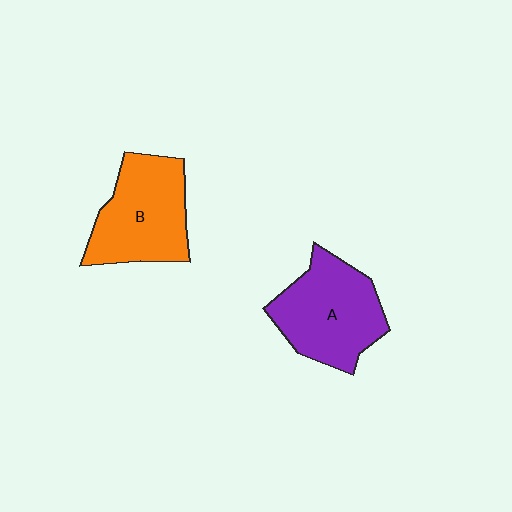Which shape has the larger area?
Shape A (purple).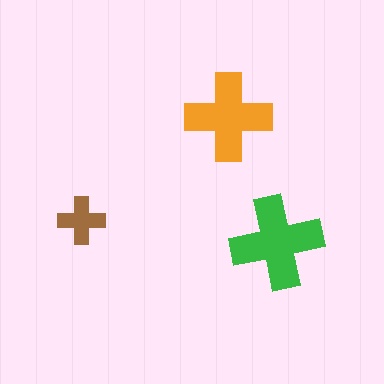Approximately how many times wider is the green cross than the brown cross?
About 2 times wider.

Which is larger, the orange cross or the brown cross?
The orange one.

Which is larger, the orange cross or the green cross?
The green one.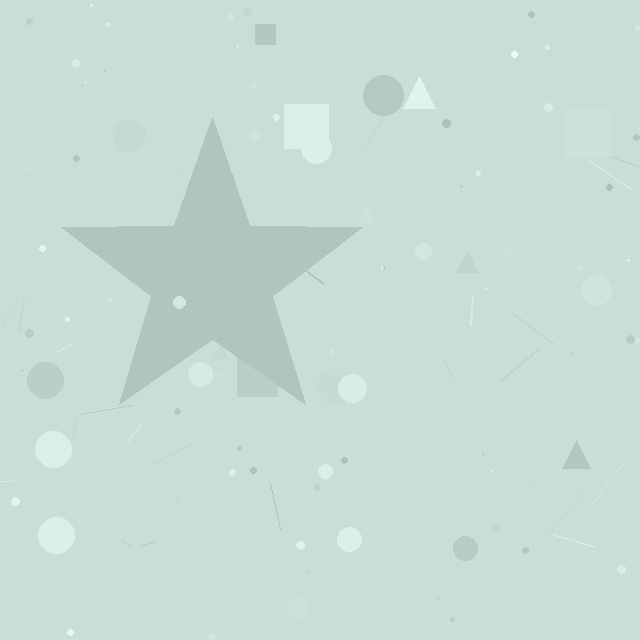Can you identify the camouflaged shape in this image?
The camouflaged shape is a star.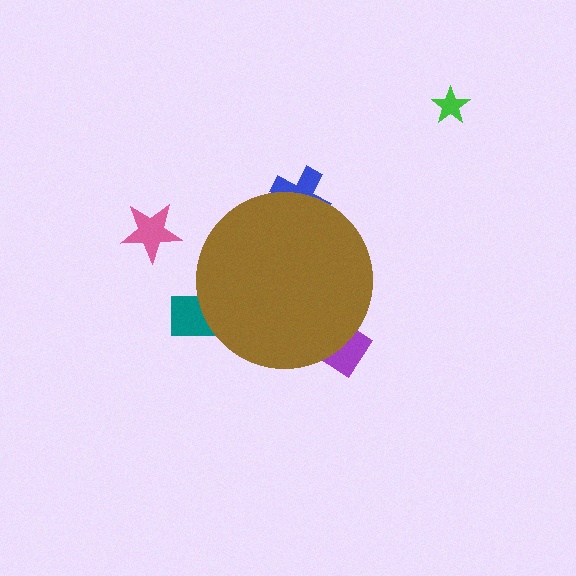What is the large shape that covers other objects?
A brown circle.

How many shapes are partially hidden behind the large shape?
3 shapes are partially hidden.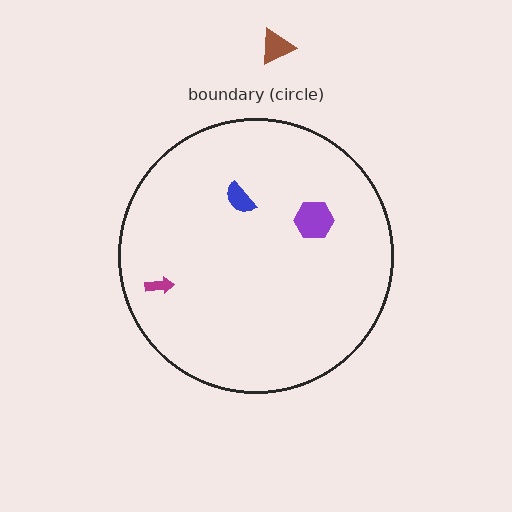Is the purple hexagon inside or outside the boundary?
Inside.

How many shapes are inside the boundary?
3 inside, 1 outside.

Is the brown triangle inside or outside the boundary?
Outside.